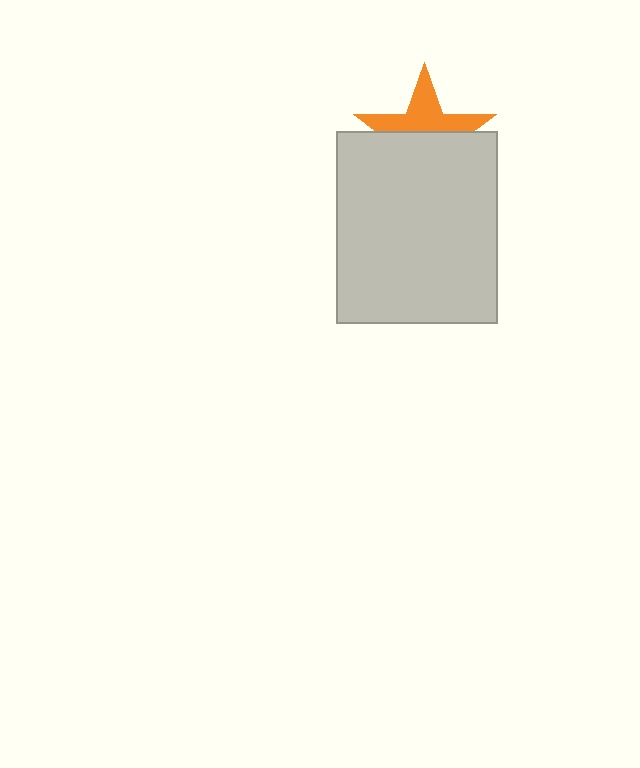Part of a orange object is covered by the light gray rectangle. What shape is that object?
It is a star.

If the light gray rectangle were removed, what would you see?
You would see the complete orange star.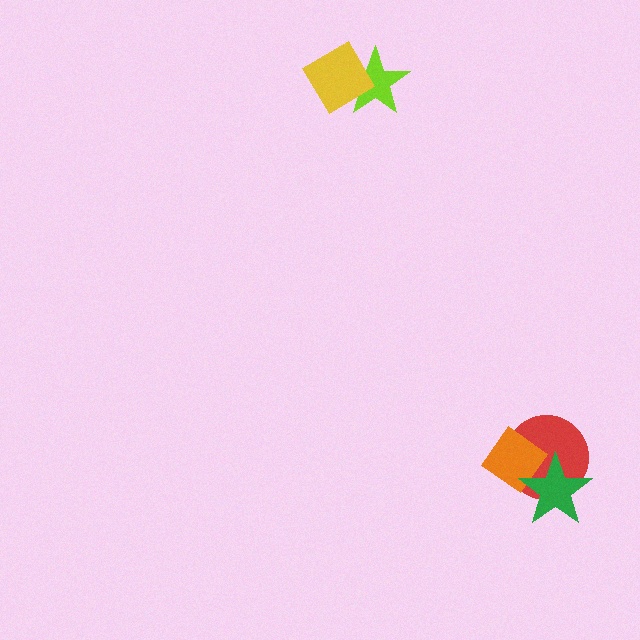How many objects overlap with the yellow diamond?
1 object overlaps with the yellow diamond.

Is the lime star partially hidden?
Yes, it is partially covered by another shape.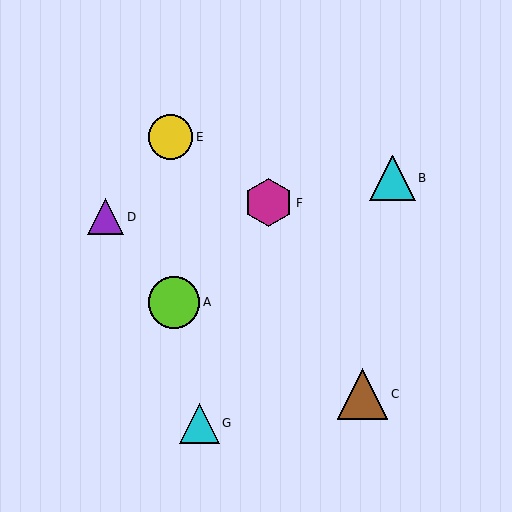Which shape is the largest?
The lime circle (labeled A) is the largest.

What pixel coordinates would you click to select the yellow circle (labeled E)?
Click at (170, 137) to select the yellow circle E.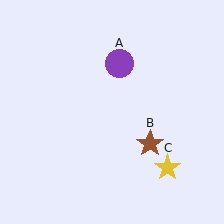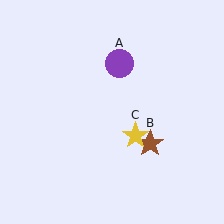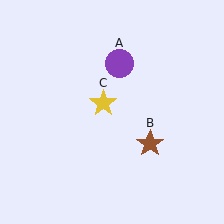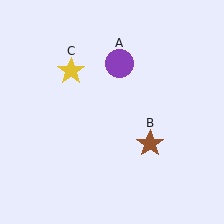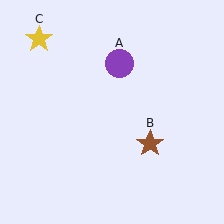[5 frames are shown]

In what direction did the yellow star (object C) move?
The yellow star (object C) moved up and to the left.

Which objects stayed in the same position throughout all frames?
Purple circle (object A) and brown star (object B) remained stationary.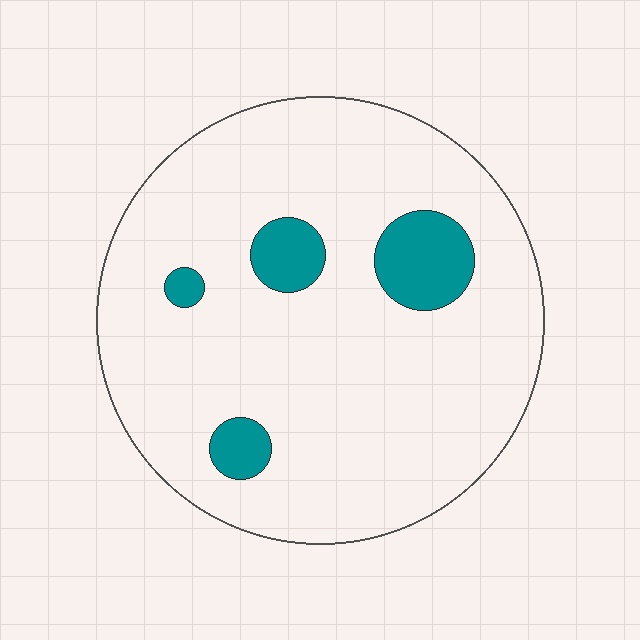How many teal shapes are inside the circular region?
4.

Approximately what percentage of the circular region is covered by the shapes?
Approximately 10%.